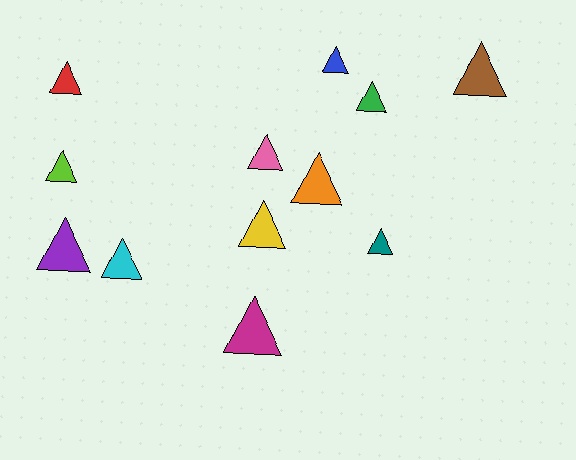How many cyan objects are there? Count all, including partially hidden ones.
There is 1 cyan object.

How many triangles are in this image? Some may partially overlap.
There are 12 triangles.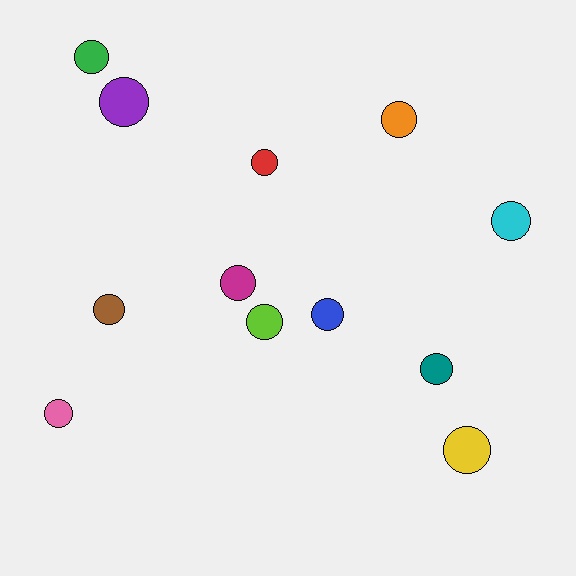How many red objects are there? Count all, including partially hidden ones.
There is 1 red object.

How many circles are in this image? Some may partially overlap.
There are 12 circles.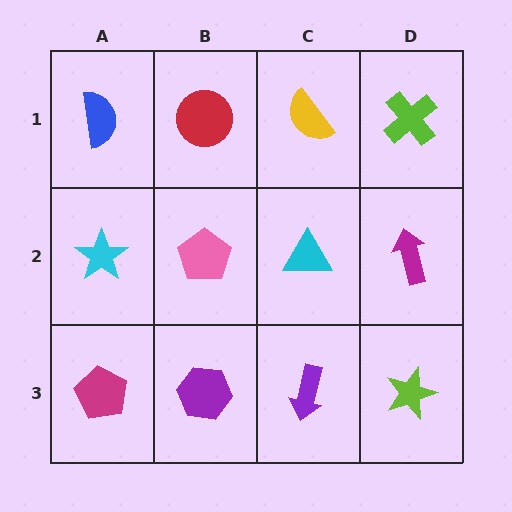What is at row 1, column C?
A yellow semicircle.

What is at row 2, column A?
A cyan star.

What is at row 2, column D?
A magenta arrow.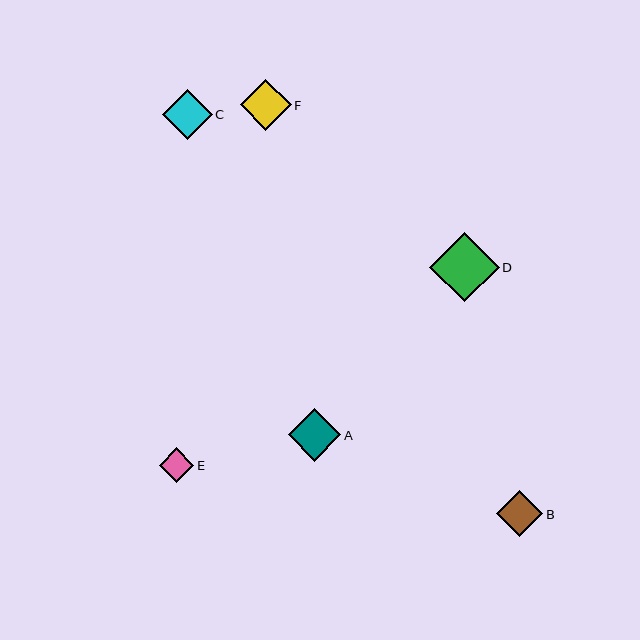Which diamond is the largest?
Diamond D is the largest with a size of approximately 69 pixels.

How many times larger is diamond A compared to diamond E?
Diamond A is approximately 1.5 times the size of diamond E.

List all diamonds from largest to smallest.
From largest to smallest: D, A, F, C, B, E.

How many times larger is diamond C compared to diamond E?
Diamond C is approximately 1.4 times the size of diamond E.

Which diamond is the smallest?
Diamond E is the smallest with a size of approximately 34 pixels.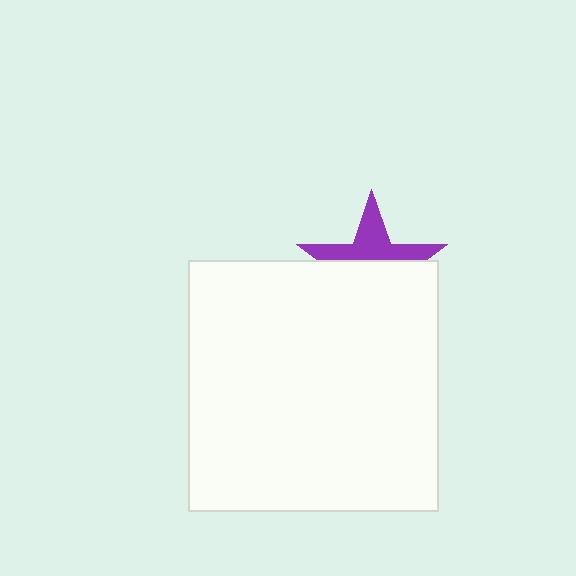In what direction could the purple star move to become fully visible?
The purple star could move up. That would shift it out from behind the white square entirely.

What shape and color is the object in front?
The object in front is a white square.